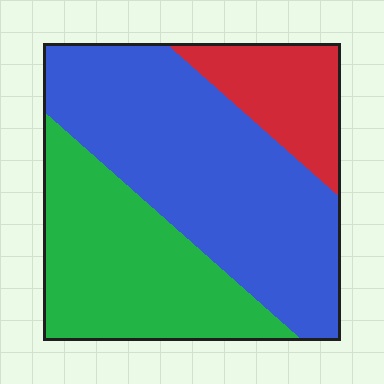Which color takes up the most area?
Blue, at roughly 50%.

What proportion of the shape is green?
Green takes up about one third (1/3) of the shape.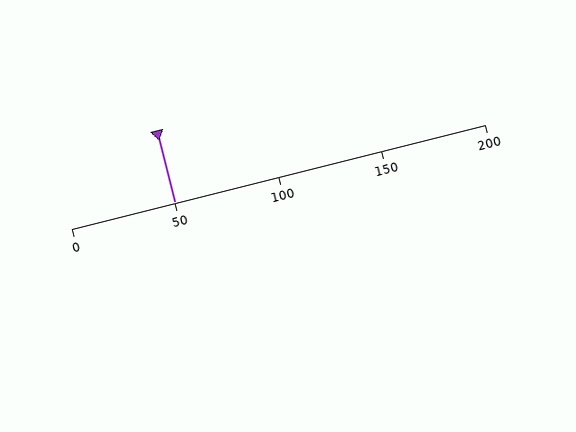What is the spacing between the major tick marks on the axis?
The major ticks are spaced 50 apart.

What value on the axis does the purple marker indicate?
The marker indicates approximately 50.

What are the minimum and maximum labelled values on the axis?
The axis runs from 0 to 200.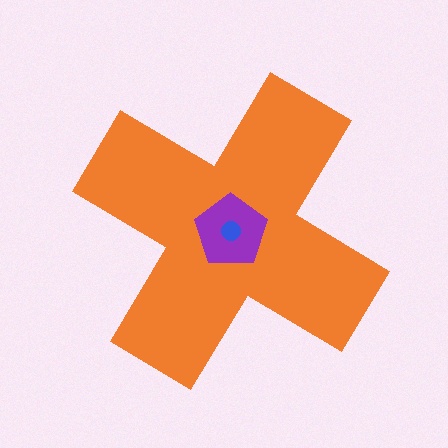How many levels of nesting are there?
3.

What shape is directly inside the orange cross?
The purple pentagon.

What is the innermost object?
The blue circle.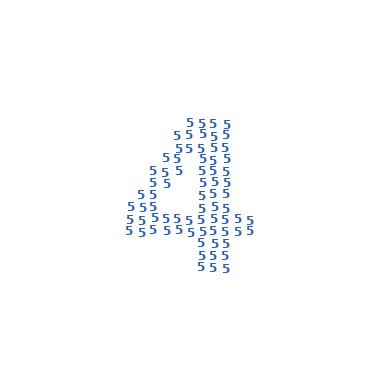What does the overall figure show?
The overall figure shows the digit 4.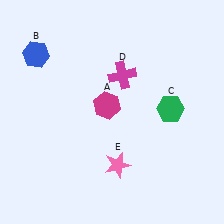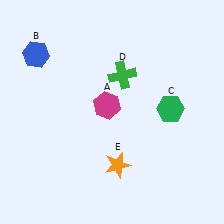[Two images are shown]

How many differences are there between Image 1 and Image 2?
There are 2 differences between the two images.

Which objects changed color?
D changed from magenta to green. E changed from pink to orange.